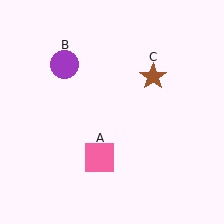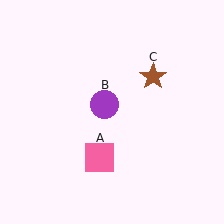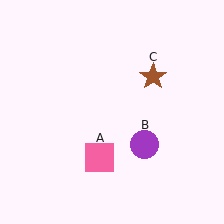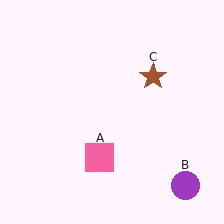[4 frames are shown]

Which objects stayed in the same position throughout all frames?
Pink square (object A) and brown star (object C) remained stationary.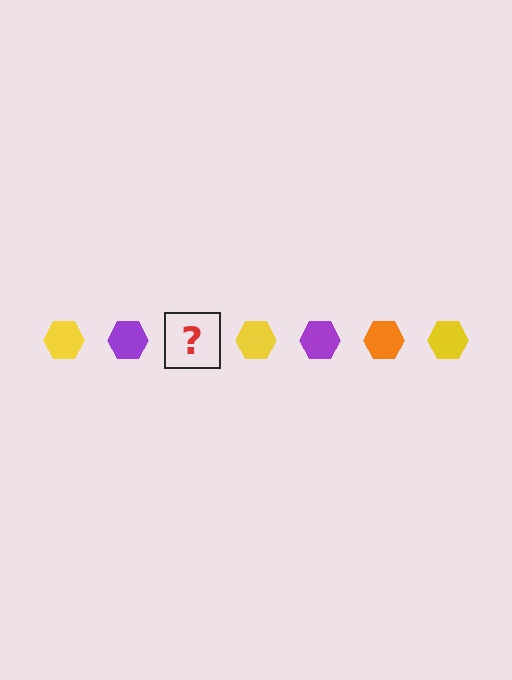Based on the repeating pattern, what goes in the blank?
The blank should be an orange hexagon.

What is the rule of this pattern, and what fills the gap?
The rule is that the pattern cycles through yellow, purple, orange hexagons. The gap should be filled with an orange hexagon.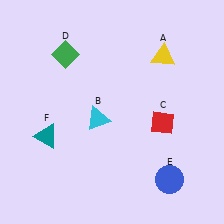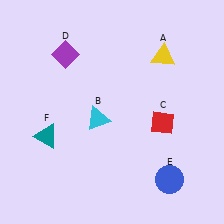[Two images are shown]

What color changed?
The diamond (D) changed from green in Image 1 to purple in Image 2.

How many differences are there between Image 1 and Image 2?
There is 1 difference between the two images.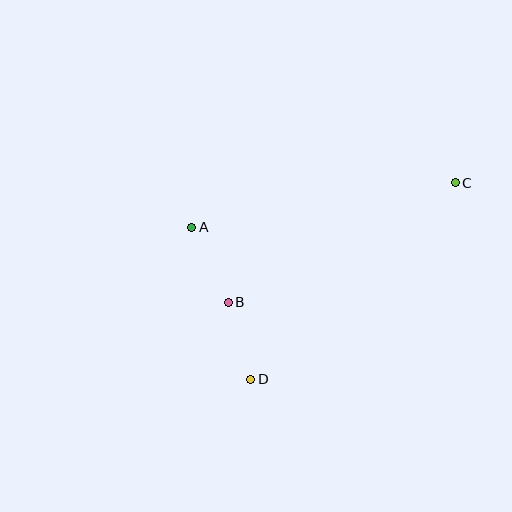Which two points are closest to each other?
Points B and D are closest to each other.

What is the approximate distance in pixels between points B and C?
The distance between B and C is approximately 256 pixels.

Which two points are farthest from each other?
Points C and D are farthest from each other.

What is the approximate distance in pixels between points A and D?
The distance between A and D is approximately 163 pixels.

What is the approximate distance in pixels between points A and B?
The distance between A and B is approximately 83 pixels.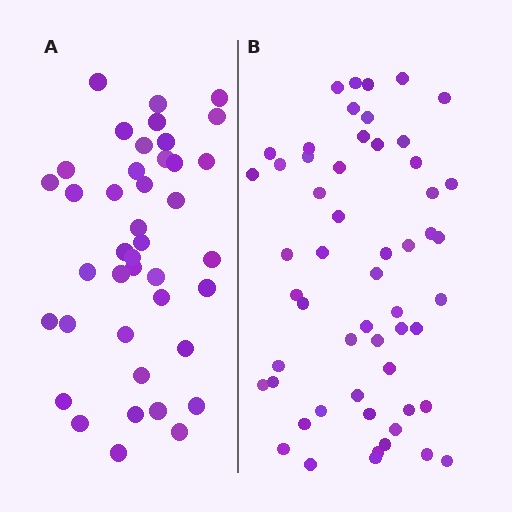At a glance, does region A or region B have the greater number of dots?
Region B (the right region) has more dots.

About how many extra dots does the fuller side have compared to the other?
Region B has approximately 15 more dots than region A.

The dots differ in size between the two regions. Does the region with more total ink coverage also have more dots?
No. Region A has more total ink coverage because its dots are larger, but region B actually contains more individual dots. Total area can be misleading — the number of items is what matters here.